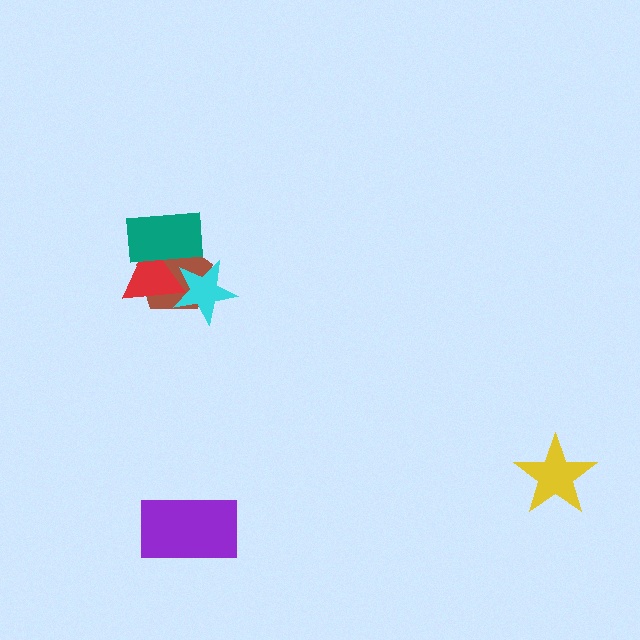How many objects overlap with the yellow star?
0 objects overlap with the yellow star.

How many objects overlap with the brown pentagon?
3 objects overlap with the brown pentagon.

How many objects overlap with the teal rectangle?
2 objects overlap with the teal rectangle.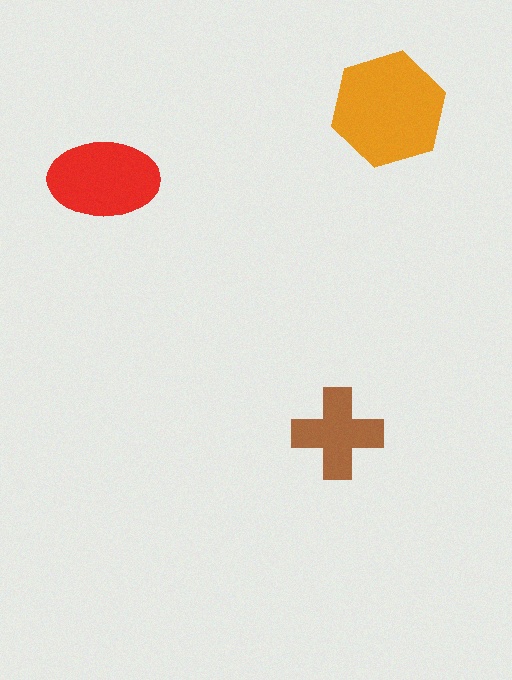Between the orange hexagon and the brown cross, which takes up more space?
The orange hexagon.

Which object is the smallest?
The brown cross.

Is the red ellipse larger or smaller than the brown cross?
Larger.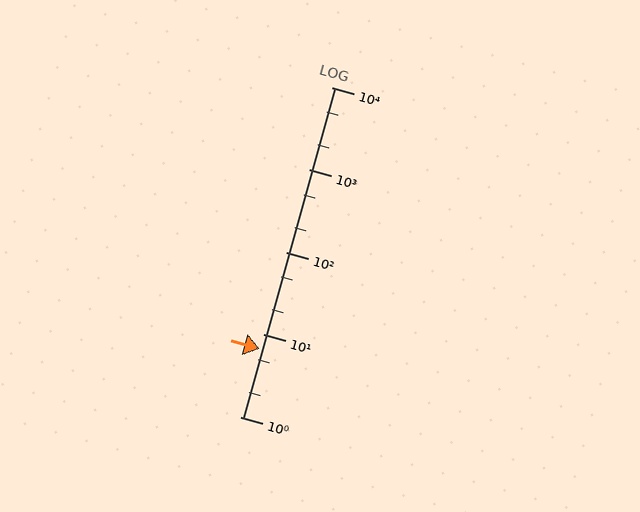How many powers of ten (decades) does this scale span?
The scale spans 4 decades, from 1 to 10000.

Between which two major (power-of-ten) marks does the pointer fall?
The pointer is between 1 and 10.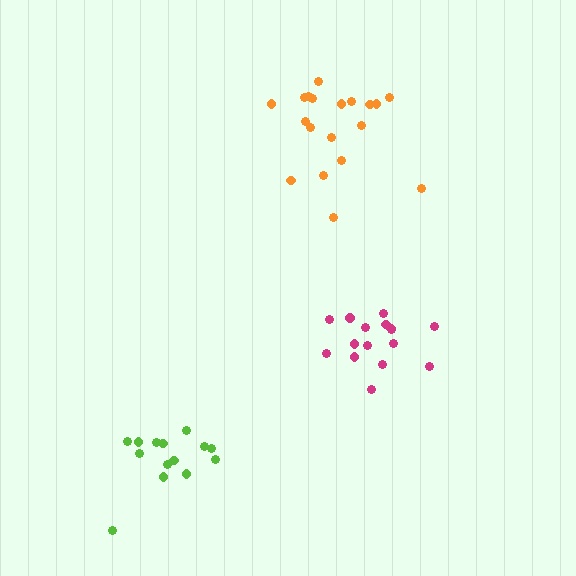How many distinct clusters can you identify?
There are 3 distinct clusters.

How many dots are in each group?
Group 1: 16 dots, Group 2: 14 dots, Group 3: 19 dots (49 total).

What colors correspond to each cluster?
The clusters are colored: magenta, lime, orange.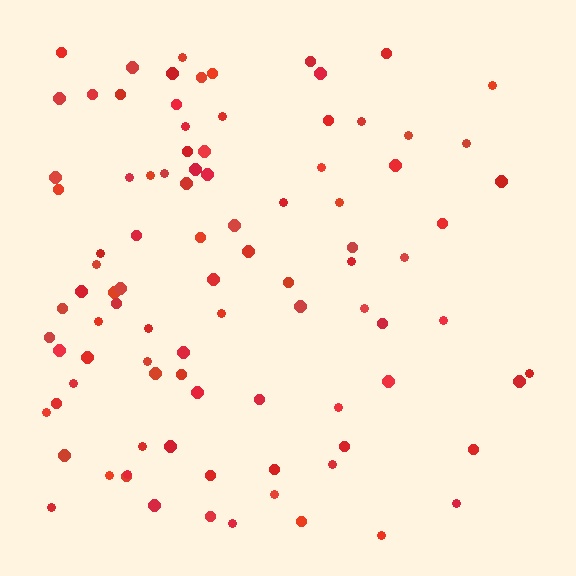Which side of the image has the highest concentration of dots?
The left.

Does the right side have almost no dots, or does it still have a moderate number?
Still a moderate number, just noticeably fewer than the left.